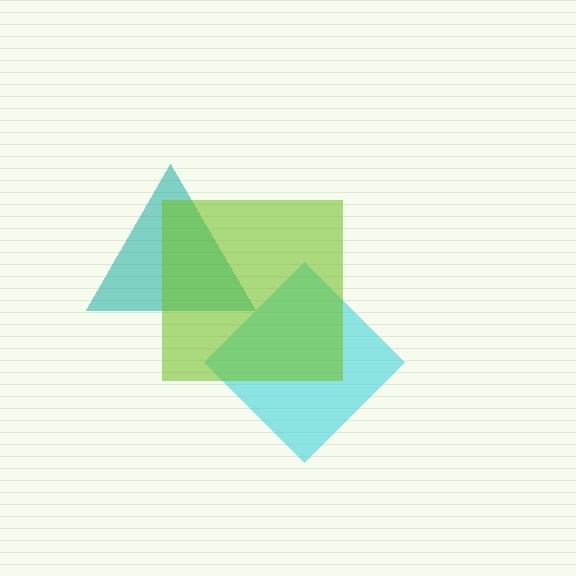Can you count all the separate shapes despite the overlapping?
Yes, there are 3 separate shapes.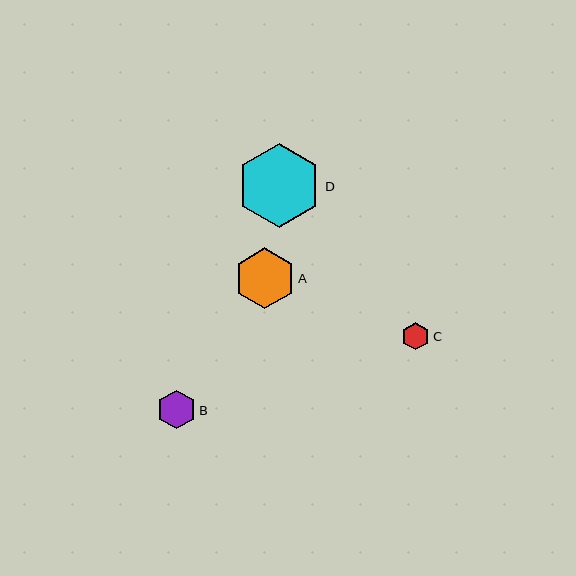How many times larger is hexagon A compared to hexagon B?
Hexagon A is approximately 1.6 times the size of hexagon B.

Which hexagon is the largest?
Hexagon D is the largest with a size of approximately 85 pixels.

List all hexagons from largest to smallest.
From largest to smallest: D, A, B, C.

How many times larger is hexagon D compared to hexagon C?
Hexagon D is approximately 3.1 times the size of hexagon C.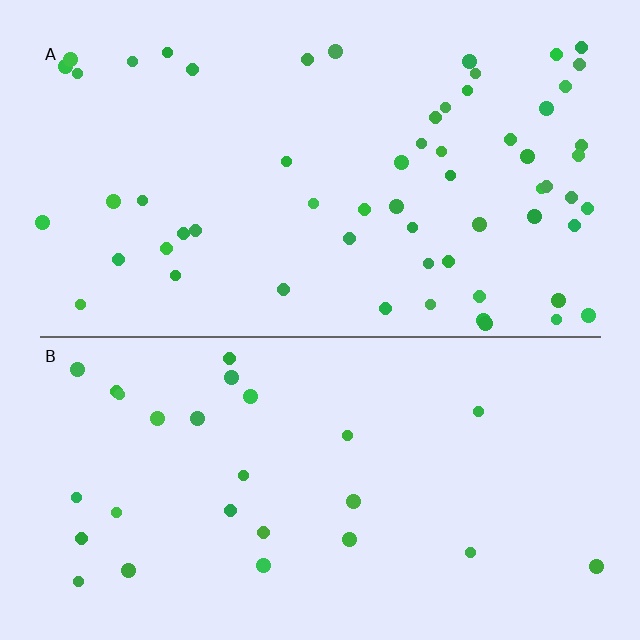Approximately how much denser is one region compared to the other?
Approximately 2.3× — region A over region B.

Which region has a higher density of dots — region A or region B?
A (the top).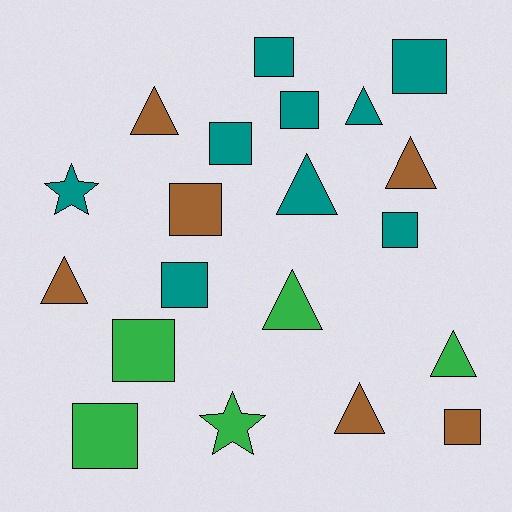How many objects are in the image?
There are 20 objects.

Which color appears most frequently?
Teal, with 9 objects.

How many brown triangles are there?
There are 4 brown triangles.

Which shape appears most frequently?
Square, with 10 objects.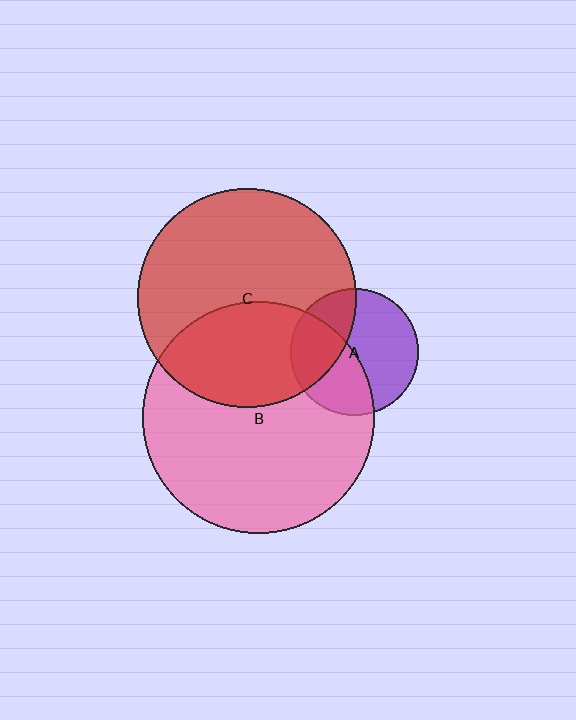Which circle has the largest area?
Circle B (pink).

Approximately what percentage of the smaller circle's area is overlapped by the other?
Approximately 40%.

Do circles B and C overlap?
Yes.